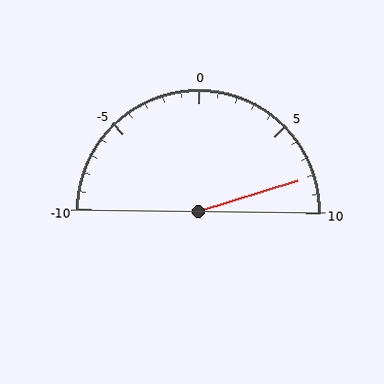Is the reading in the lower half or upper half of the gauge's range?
The reading is in the upper half of the range (-10 to 10).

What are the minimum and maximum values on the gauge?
The gauge ranges from -10 to 10.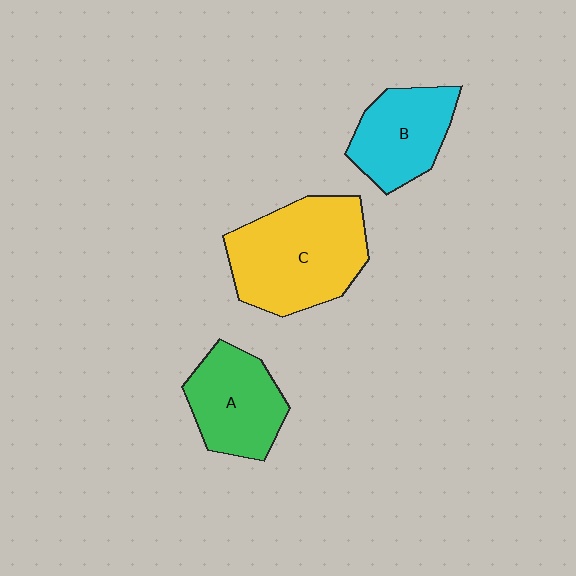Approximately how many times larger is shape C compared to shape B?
Approximately 1.6 times.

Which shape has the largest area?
Shape C (yellow).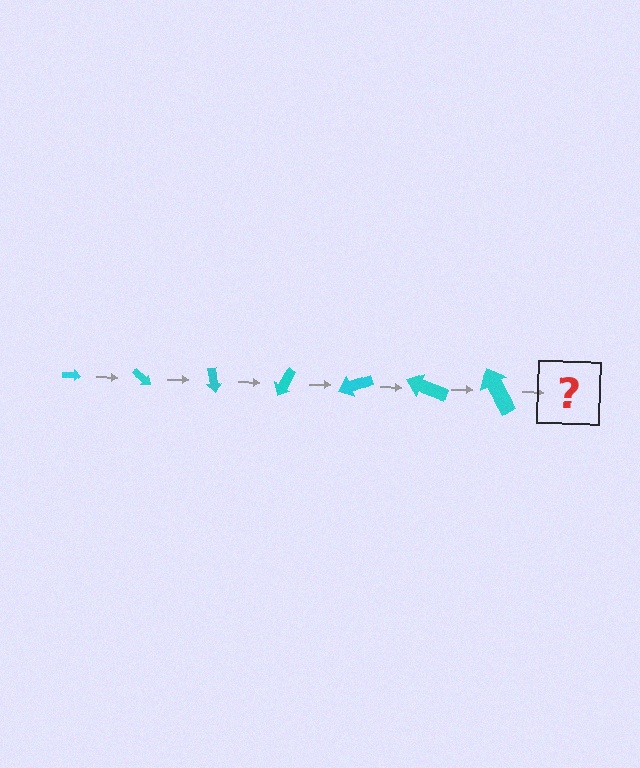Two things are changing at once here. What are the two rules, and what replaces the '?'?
The two rules are that the arrow grows larger each step and it rotates 40 degrees each step. The '?' should be an arrow, larger than the previous one and rotated 280 degrees from the start.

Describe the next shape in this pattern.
It should be an arrow, larger than the previous one and rotated 280 degrees from the start.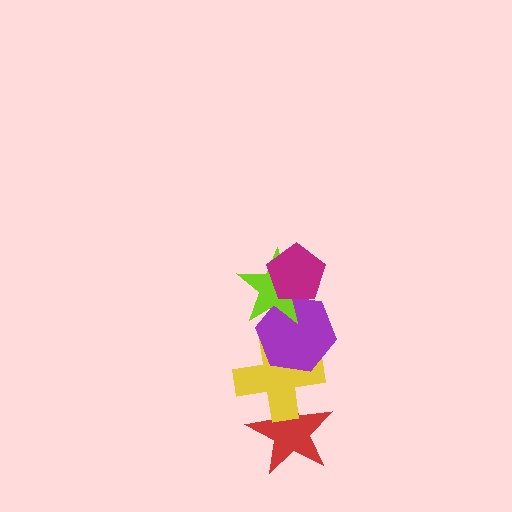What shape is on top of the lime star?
The magenta pentagon is on top of the lime star.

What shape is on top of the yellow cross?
The purple hexagon is on top of the yellow cross.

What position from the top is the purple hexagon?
The purple hexagon is 3rd from the top.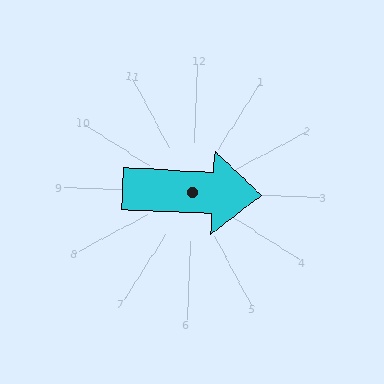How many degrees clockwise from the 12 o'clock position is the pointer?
Approximately 90 degrees.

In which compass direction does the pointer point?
East.